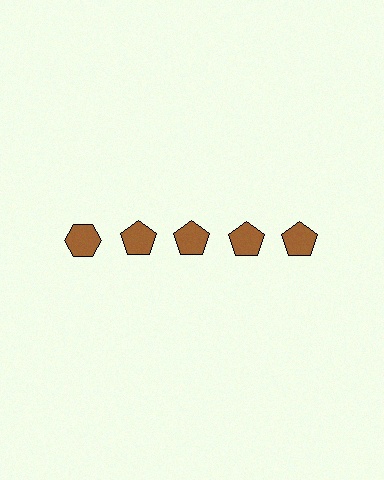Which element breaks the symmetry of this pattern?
The brown hexagon in the top row, leftmost column breaks the symmetry. All other shapes are brown pentagons.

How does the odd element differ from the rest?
It has a different shape: hexagon instead of pentagon.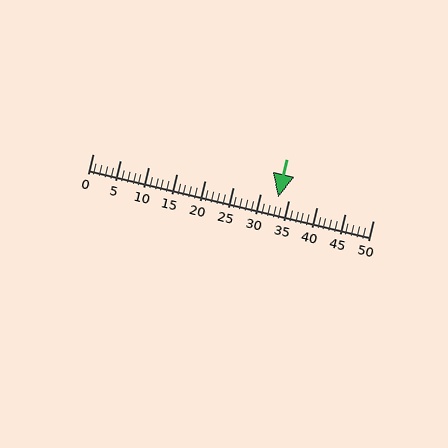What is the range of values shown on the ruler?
The ruler shows values from 0 to 50.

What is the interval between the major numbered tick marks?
The major tick marks are spaced 5 units apart.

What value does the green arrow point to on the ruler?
The green arrow points to approximately 33.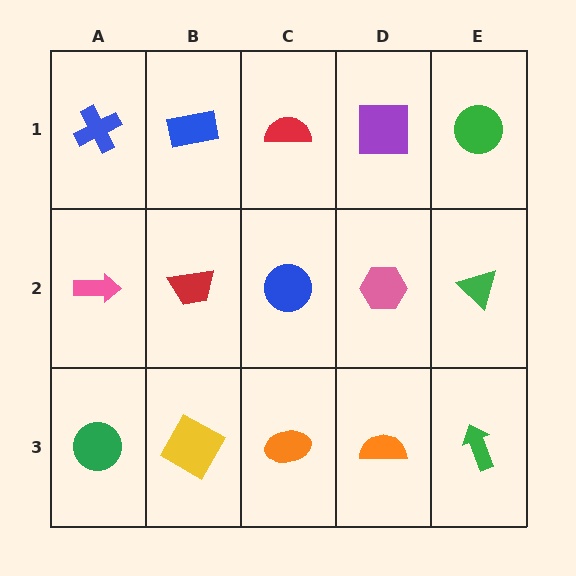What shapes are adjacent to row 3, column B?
A red trapezoid (row 2, column B), a green circle (row 3, column A), an orange ellipse (row 3, column C).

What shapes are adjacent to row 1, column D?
A pink hexagon (row 2, column D), a red semicircle (row 1, column C), a green circle (row 1, column E).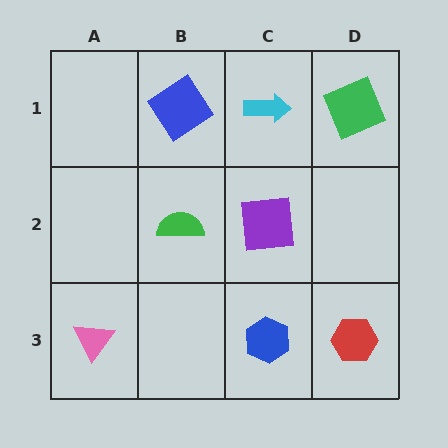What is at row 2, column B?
A green semicircle.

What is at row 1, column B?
A blue diamond.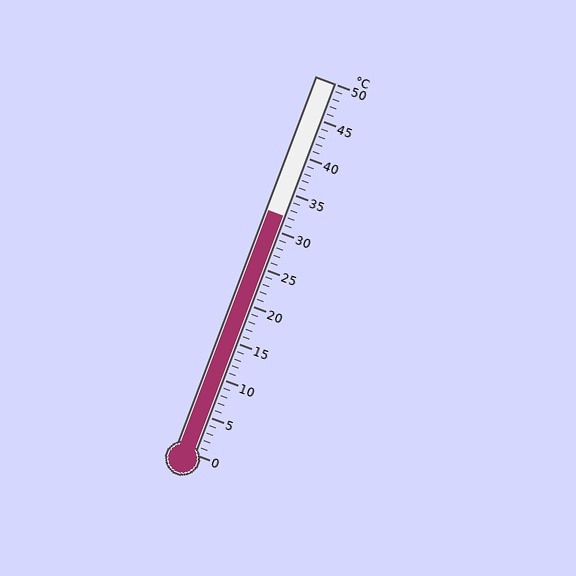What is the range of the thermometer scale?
The thermometer scale ranges from 0°C to 50°C.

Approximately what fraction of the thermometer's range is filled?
The thermometer is filled to approximately 65% of its range.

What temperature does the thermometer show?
The thermometer shows approximately 32°C.